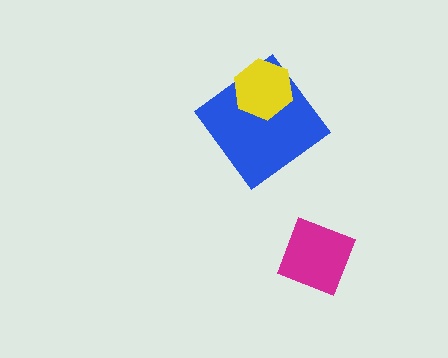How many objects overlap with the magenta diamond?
0 objects overlap with the magenta diamond.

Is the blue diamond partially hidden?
Yes, it is partially covered by another shape.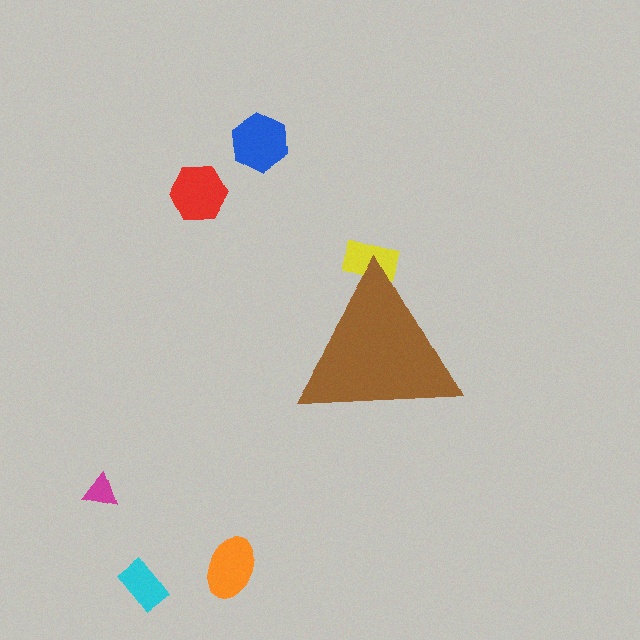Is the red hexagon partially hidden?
No, the red hexagon is fully visible.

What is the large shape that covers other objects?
A brown triangle.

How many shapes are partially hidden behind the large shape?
1 shape is partially hidden.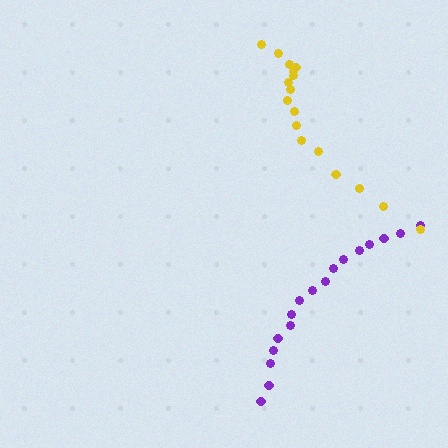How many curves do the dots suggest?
There are 2 distinct paths.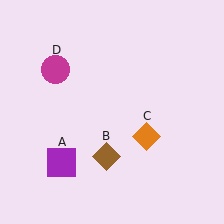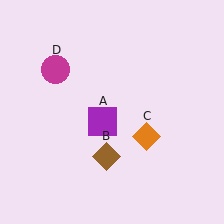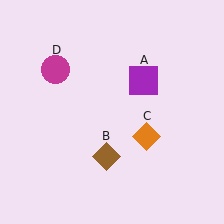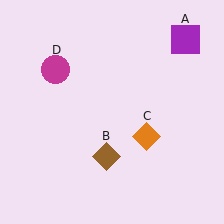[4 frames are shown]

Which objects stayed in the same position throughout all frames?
Brown diamond (object B) and orange diamond (object C) and magenta circle (object D) remained stationary.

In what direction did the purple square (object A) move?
The purple square (object A) moved up and to the right.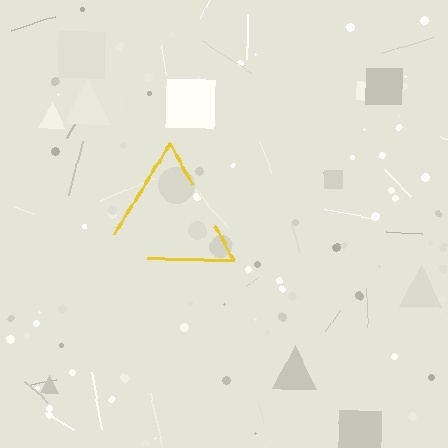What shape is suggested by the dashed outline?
The dashed outline suggests a triangle.